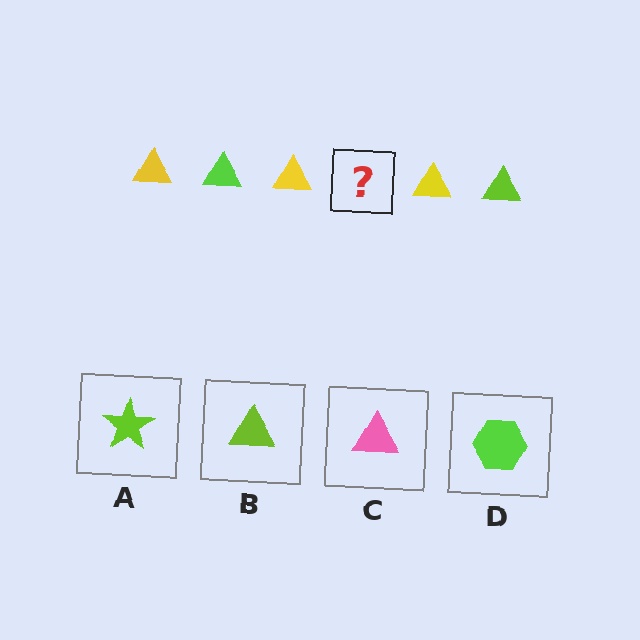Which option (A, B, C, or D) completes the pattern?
B.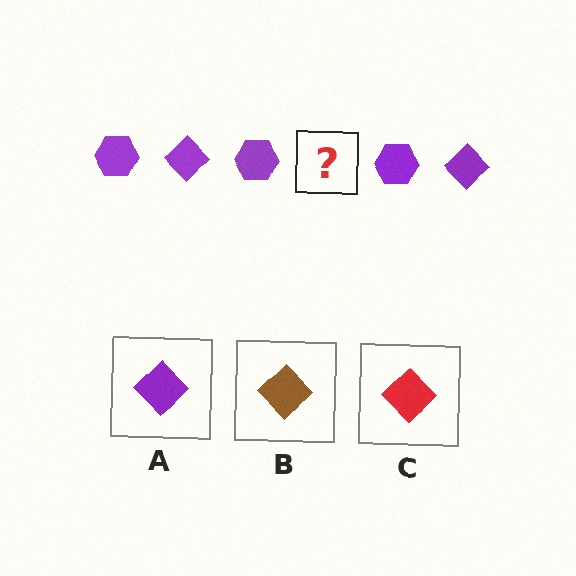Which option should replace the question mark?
Option A.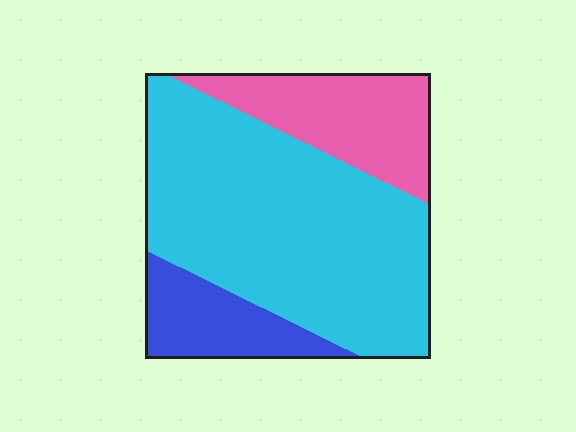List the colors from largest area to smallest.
From largest to smallest: cyan, pink, blue.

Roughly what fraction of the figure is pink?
Pink covers 22% of the figure.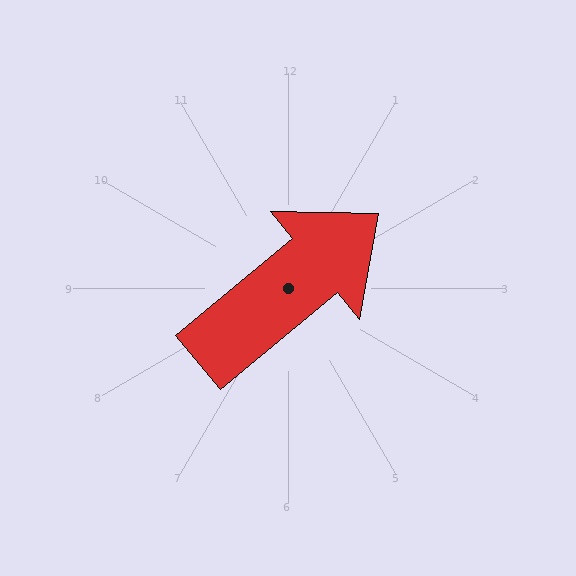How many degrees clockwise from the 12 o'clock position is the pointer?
Approximately 51 degrees.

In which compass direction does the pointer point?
Northeast.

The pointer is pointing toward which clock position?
Roughly 2 o'clock.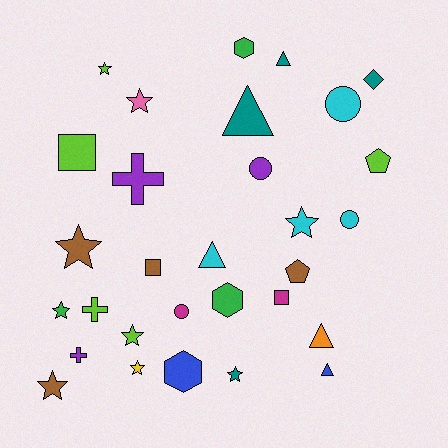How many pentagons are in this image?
There are 2 pentagons.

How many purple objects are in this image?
There are 3 purple objects.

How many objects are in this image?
There are 30 objects.